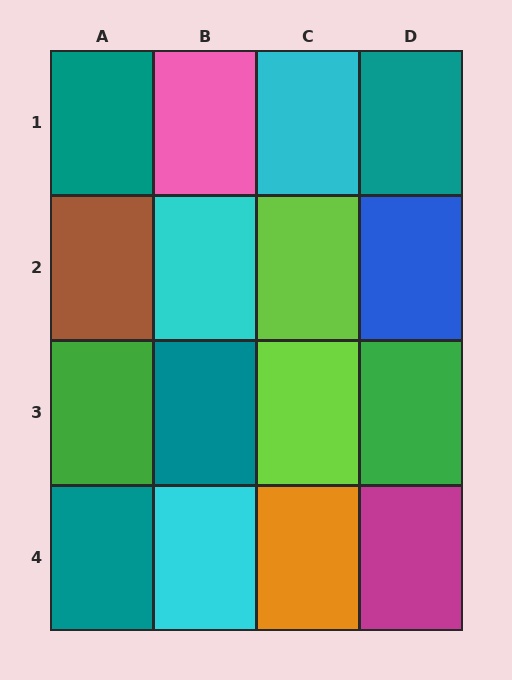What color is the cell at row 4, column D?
Magenta.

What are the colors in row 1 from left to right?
Teal, pink, cyan, teal.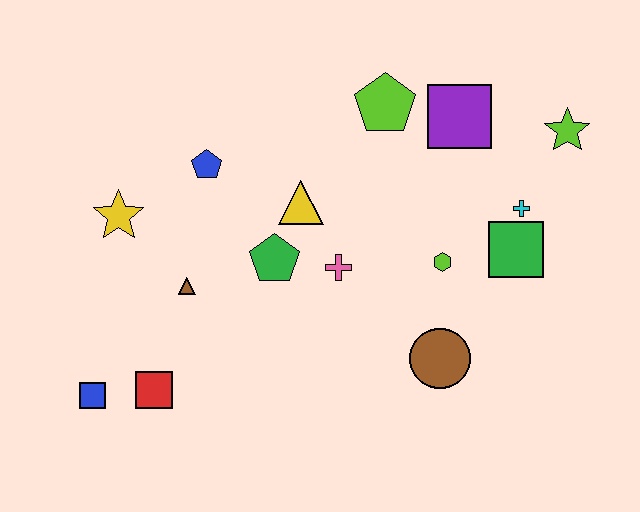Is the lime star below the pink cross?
No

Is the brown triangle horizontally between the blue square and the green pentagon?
Yes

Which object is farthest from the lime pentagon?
The blue square is farthest from the lime pentagon.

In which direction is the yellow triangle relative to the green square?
The yellow triangle is to the left of the green square.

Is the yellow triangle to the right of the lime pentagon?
No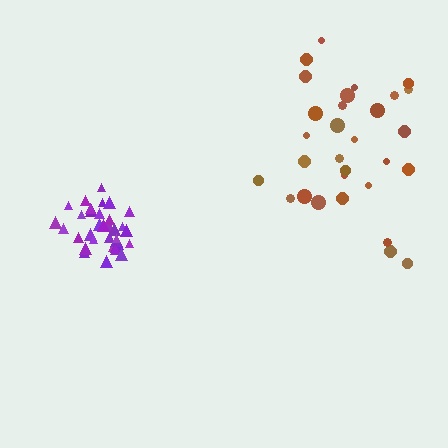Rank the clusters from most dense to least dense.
purple, brown.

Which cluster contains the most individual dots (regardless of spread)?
Purple (34).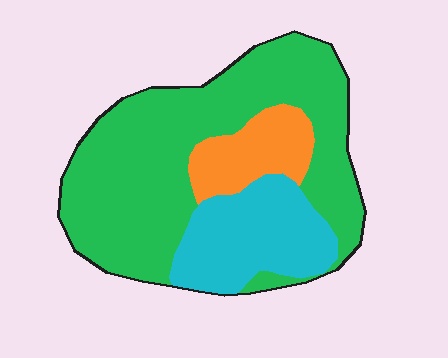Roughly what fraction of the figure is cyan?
Cyan takes up less than a quarter of the figure.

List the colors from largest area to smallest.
From largest to smallest: green, cyan, orange.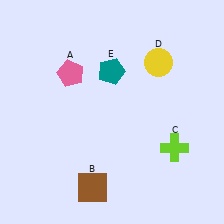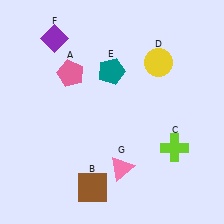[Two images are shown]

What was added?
A purple diamond (F), a pink triangle (G) were added in Image 2.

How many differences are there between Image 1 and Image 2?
There are 2 differences between the two images.